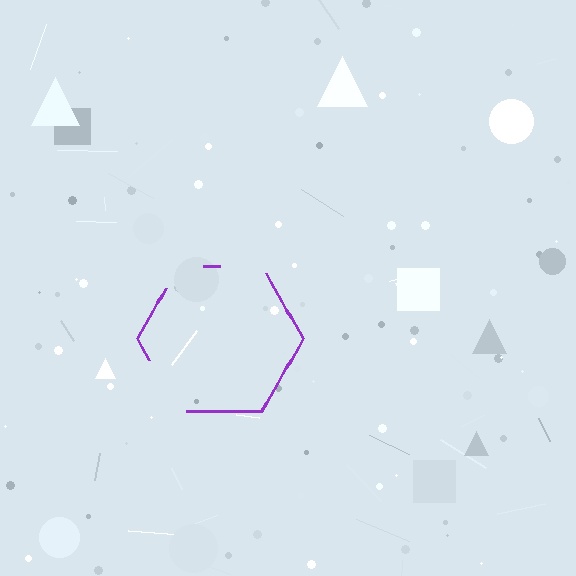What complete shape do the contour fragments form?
The contour fragments form a hexagon.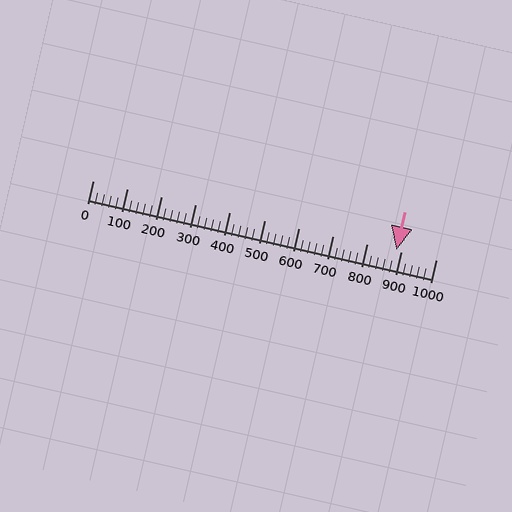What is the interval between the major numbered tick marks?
The major tick marks are spaced 100 units apart.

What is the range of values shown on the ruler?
The ruler shows values from 0 to 1000.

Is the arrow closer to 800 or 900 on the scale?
The arrow is closer to 900.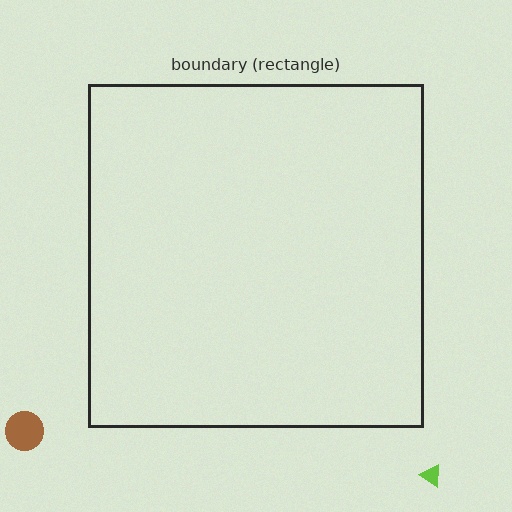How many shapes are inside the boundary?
0 inside, 2 outside.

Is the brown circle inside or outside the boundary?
Outside.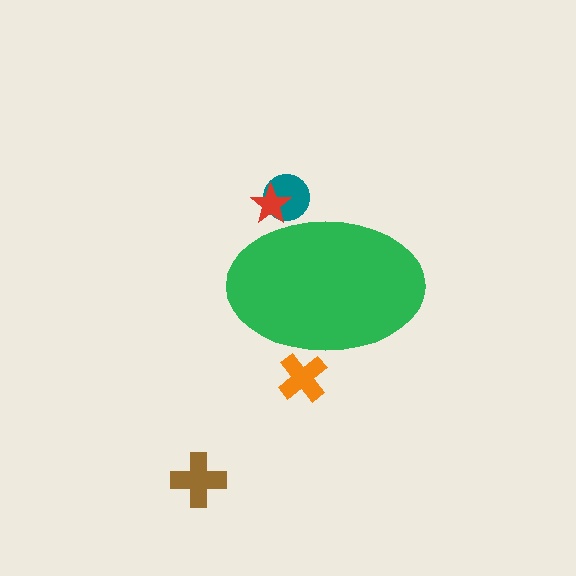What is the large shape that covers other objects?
A green ellipse.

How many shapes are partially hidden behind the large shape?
3 shapes are partially hidden.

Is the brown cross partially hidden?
No, the brown cross is fully visible.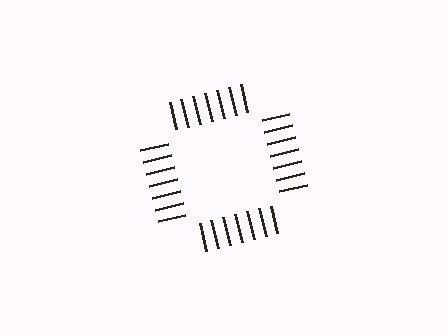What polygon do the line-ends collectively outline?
An illusory square — the line segments terminate on its edges but no continuous stroke is drawn.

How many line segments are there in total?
28 — 7 along each of the 4 edges.